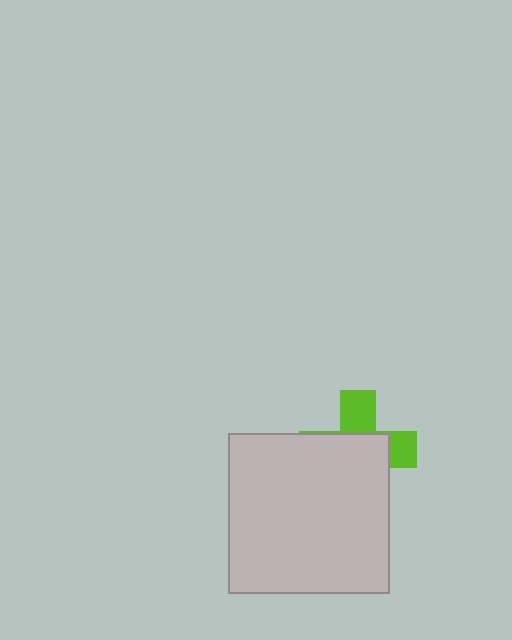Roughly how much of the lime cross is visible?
A small part of it is visible (roughly 37%).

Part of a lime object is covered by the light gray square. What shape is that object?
It is a cross.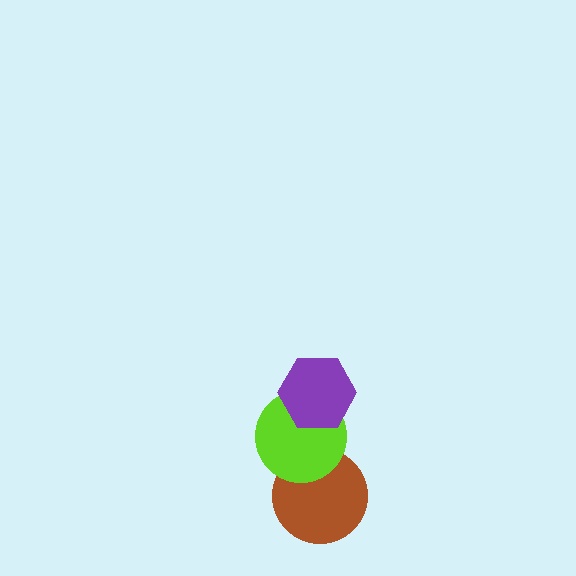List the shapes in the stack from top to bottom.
From top to bottom: the purple hexagon, the lime circle, the brown circle.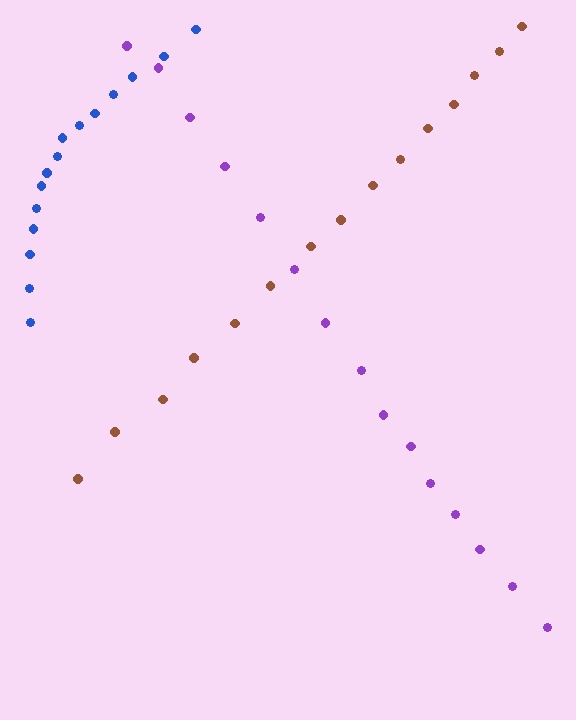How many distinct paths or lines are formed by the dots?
There are 3 distinct paths.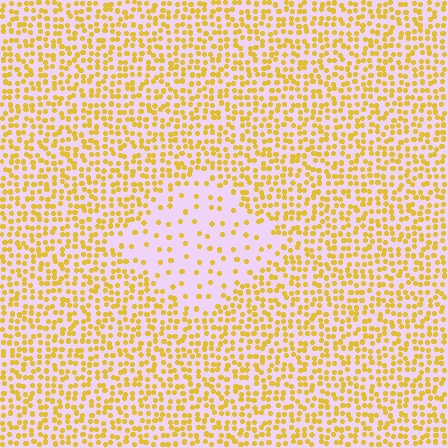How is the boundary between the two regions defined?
The boundary is defined by a change in element density (approximately 3.1x ratio). All elements are the same color, size, and shape.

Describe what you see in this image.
The image contains small yellow elements arranged at two different densities. A diamond-shaped region is visible where the elements are less densely packed than the surrounding area.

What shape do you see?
I see a diamond.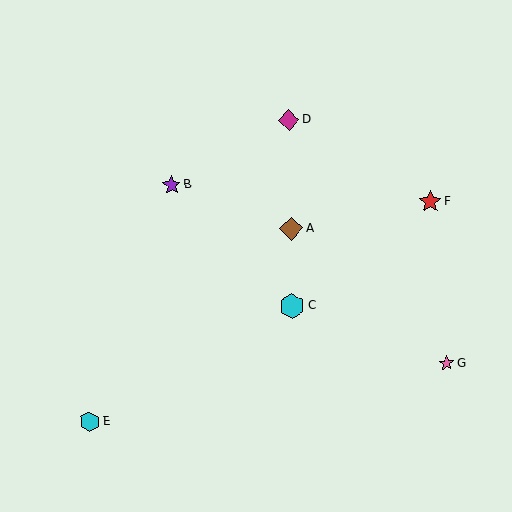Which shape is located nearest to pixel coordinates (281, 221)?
The brown diamond (labeled A) at (291, 228) is nearest to that location.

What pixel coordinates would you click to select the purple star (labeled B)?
Click at (172, 185) to select the purple star B.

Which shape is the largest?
The cyan hexagon (labeled C) is the largest.